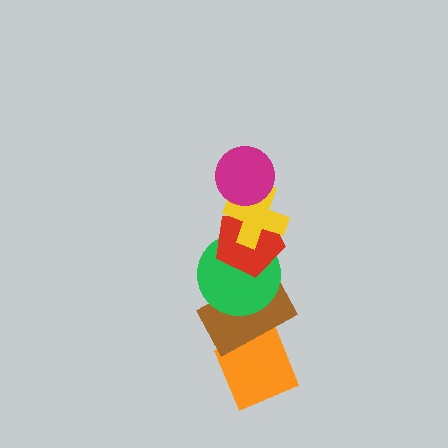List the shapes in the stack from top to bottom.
From top to bottom: the magenta circle, the yellow cross, the red pentagon, the green circle, the brown rectangle, the orange diamond.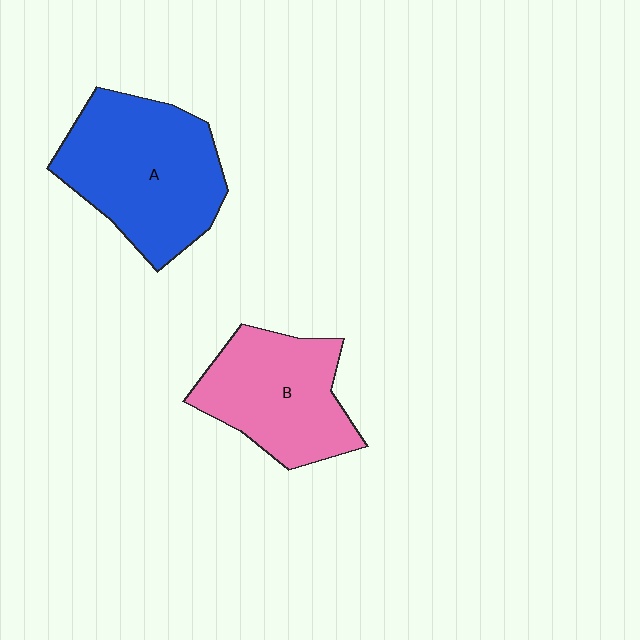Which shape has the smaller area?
Shape B (pink).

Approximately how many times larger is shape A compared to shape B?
Approximately 1.3 times.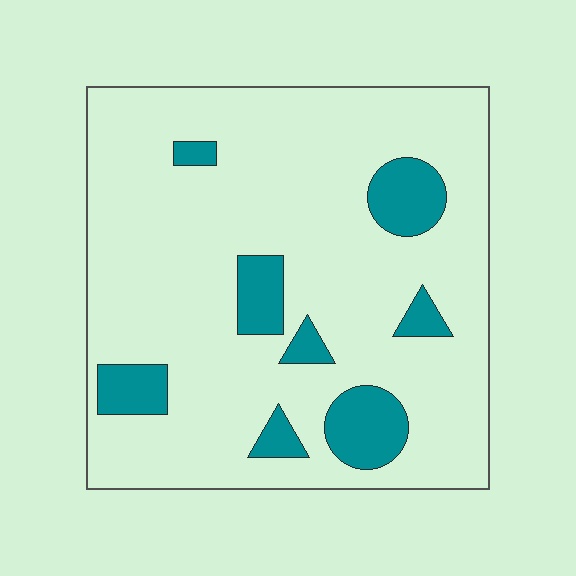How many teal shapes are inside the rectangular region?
8.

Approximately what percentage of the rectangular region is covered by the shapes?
Approximately 15%.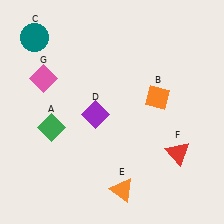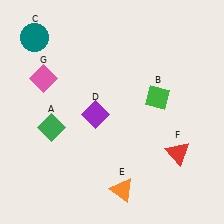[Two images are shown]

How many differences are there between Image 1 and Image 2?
There is 1 difference between the two images.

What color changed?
The diamond (B) changed from orange in Image 1 to green in Image 2.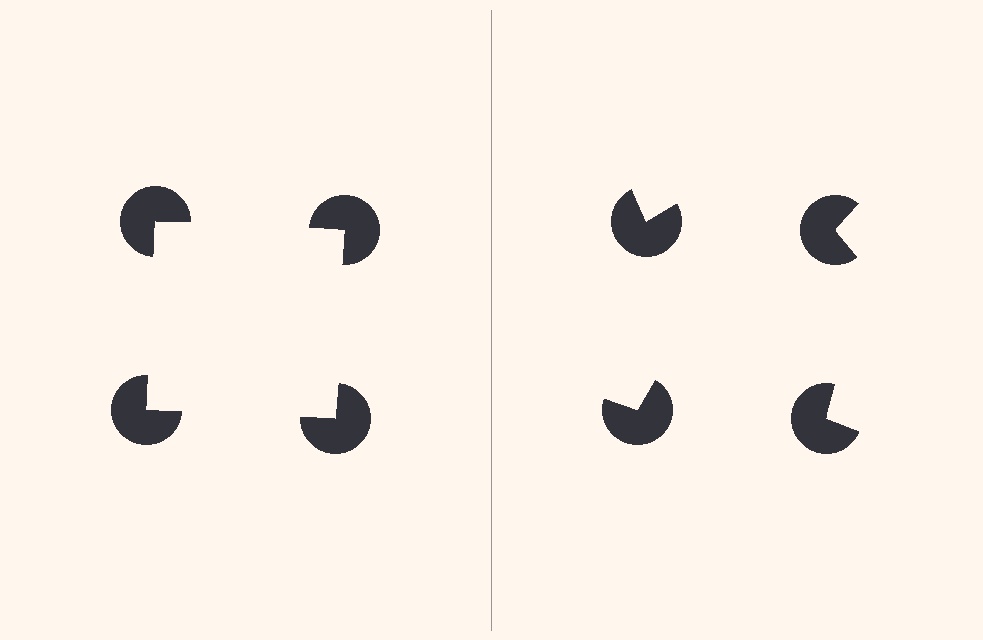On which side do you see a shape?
An illusory square appears on the left side. On the right side the wedge cuts are rotated, so no coherent shape forms.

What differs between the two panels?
The pac-man discs are positioned identically on both sides; only the wedge orientations differ. On the left they align to a square; on the right they are misaligned.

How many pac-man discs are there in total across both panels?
8 — 4 on each side.